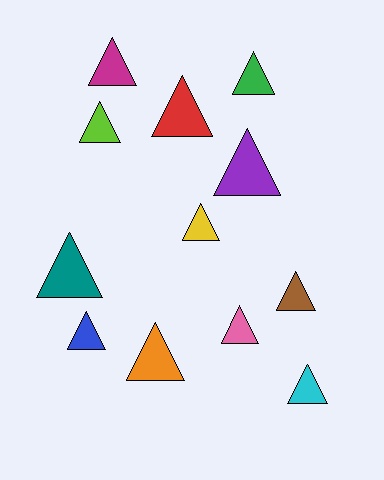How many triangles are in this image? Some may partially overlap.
There are 12 triangles.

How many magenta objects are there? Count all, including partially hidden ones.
There is 1 magenta object.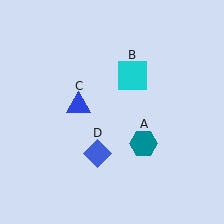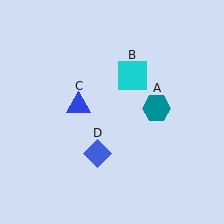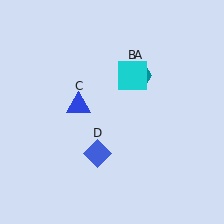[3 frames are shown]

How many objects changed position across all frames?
1 object changed position: teal hexagon (object A).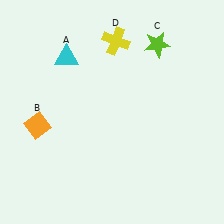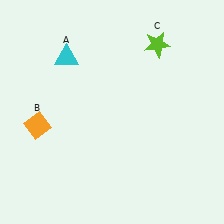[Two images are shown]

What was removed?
The yellow cross (D) was removed in Image 2.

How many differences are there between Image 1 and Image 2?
There is 1 difference between the two images.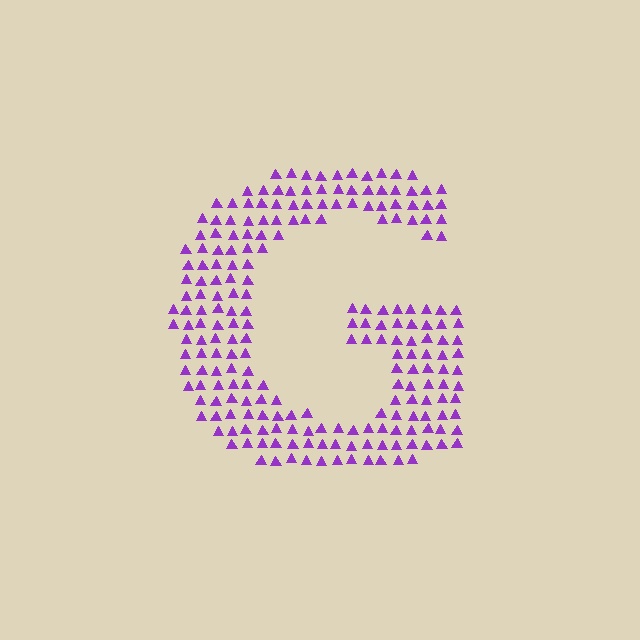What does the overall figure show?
The overall figure shows the letter G.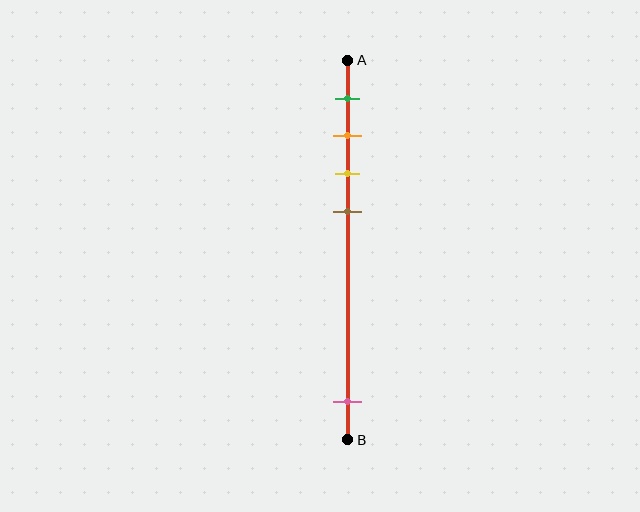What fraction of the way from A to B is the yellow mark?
The yellow mark is approximately 30% (0.3) of the way from A to B.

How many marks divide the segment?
There are 5 marks dividing the segment.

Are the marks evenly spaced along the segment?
No, the marks are not evenly spaced.